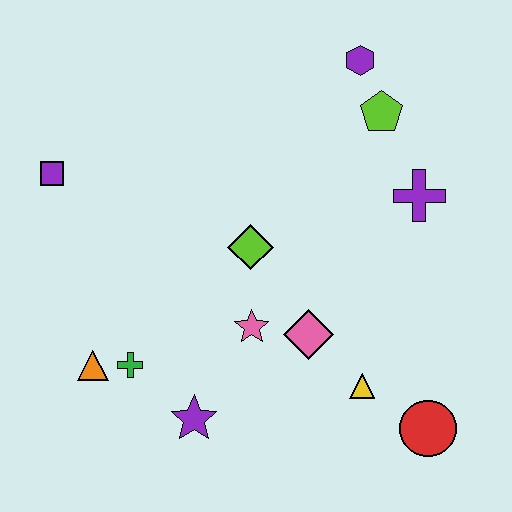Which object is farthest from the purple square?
The red circle is farthest from the purple square.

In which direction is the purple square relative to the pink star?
The purple square is to the left of the pink star.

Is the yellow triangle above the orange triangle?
No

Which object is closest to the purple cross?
The lime pentagon is closest to the purple cross.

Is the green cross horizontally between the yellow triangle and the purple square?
Yes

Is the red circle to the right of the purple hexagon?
Yes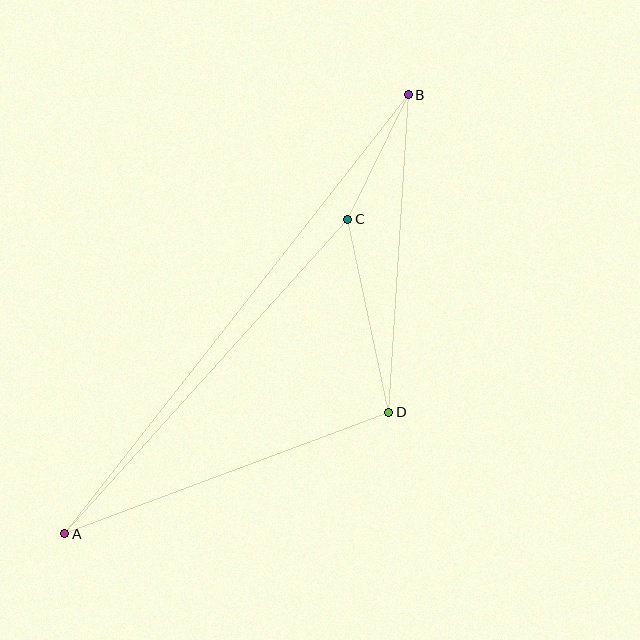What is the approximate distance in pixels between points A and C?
The distance between A and C is approximately 423 pixels.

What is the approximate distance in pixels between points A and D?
The distance between A and D is approximately 346 pixels.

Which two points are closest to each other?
Points B and C are closest to each other.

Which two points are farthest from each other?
Points A and B are farthest from each other.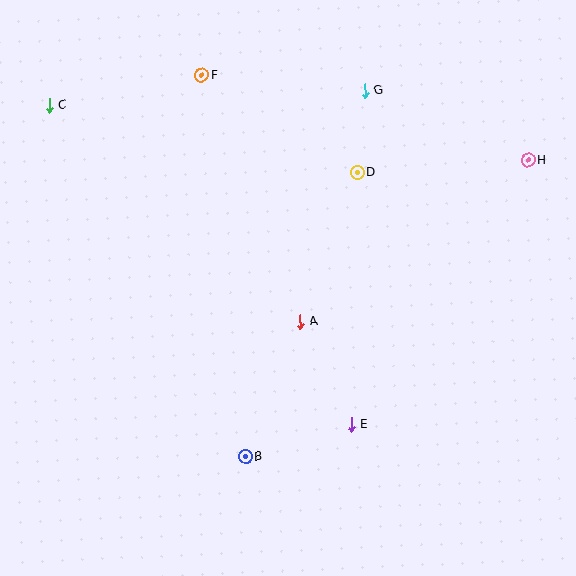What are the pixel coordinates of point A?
Point A is at (300, 322).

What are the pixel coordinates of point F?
Point F is at (201, 76).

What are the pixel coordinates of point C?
Point C is at (49, 105).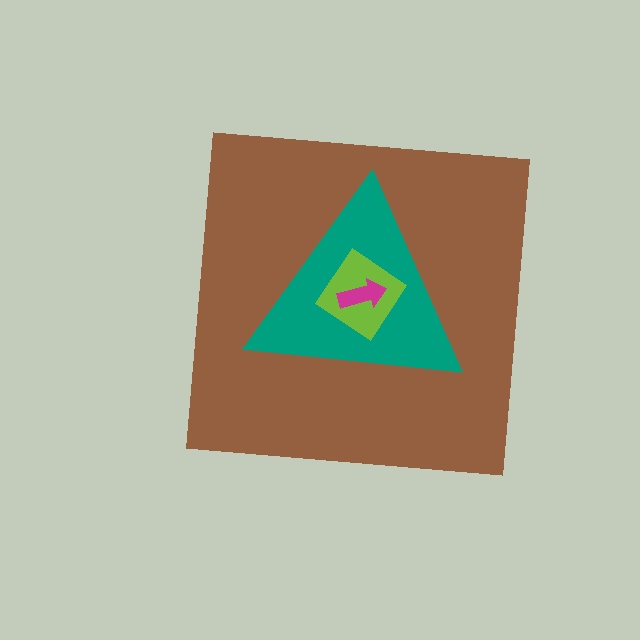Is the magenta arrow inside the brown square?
Yes.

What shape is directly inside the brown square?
The teal triangle.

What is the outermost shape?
The brown square.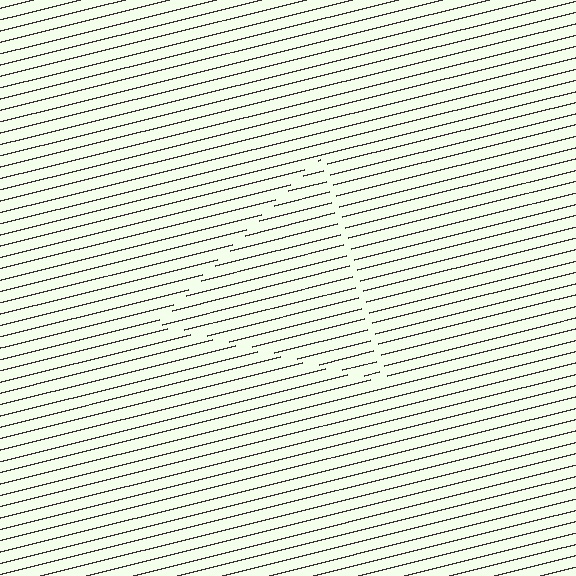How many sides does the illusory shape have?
3 sides — the line-ends trace a triangle.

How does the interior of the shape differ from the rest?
The interior of the shape contains the same grating, shifted by half a period — the contour is defined by the phase discontinuity where line-ends from the inner and outer gratings abut.